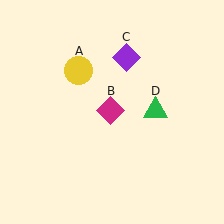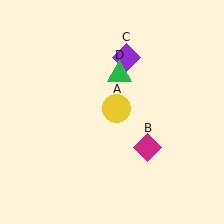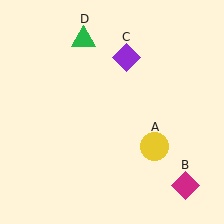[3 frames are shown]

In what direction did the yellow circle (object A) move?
The yellow circle (object A) moved down and to the right.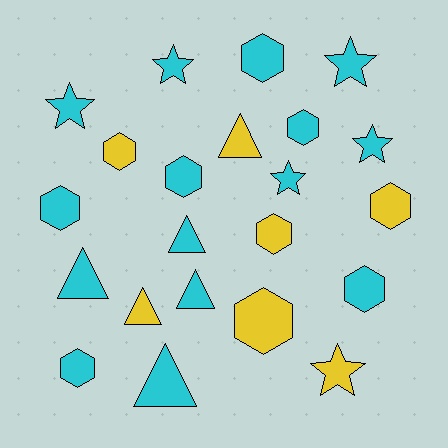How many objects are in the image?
There are 22 objects.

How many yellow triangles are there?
There are 2 yellow triangles.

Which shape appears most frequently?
Hexagon, with 10 objects.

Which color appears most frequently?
Cyan, with 15 objects.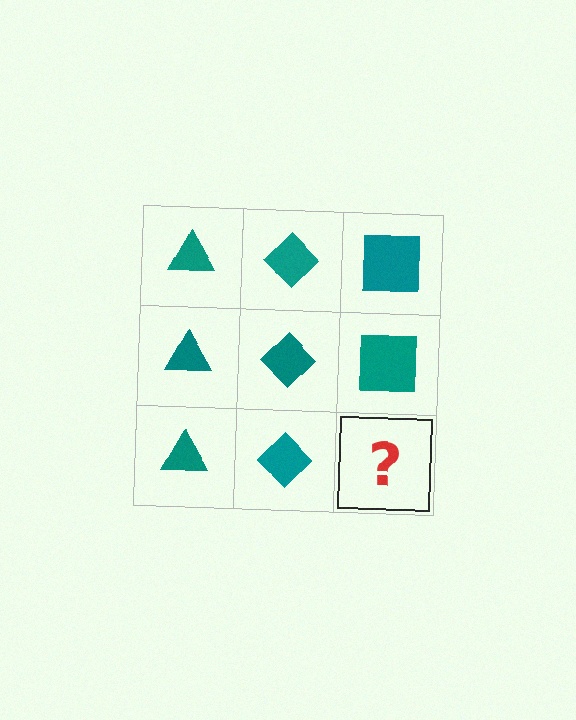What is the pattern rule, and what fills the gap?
The rule is that each column has a consistent shape. The gap should be filled with a teal square.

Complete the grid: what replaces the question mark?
The question mark should be replaced with a teal square.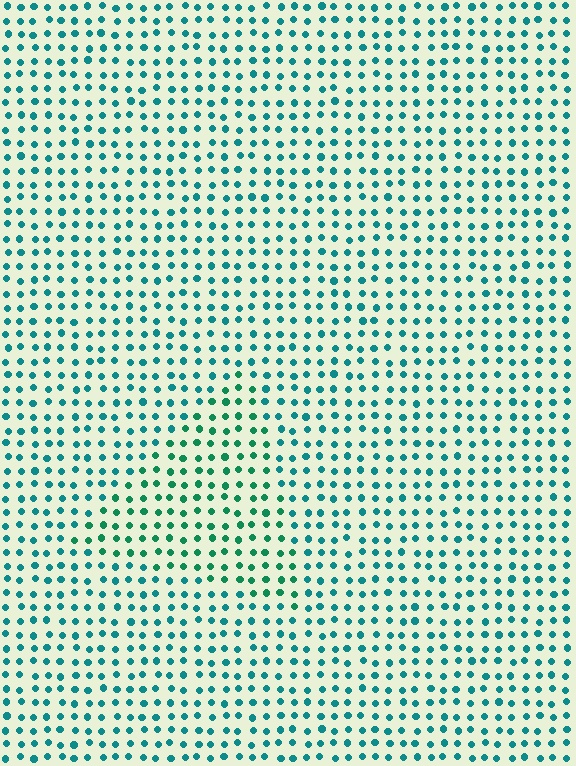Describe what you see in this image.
The image is filled with small teal elements in a uniform arrangement. A triangle-shaped region is visible where the elements are tinted to a slightly different hue, forming a subtle color boundary.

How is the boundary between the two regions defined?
The boundary is defined purely by a slight shift in hue (about 27 degrees). Spacing, size, and orientation are identical on both sides.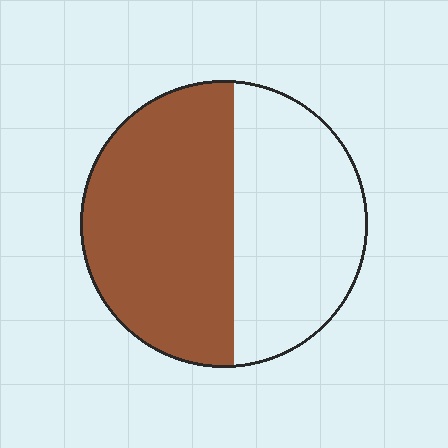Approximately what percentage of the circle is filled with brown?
Approximately 55%.